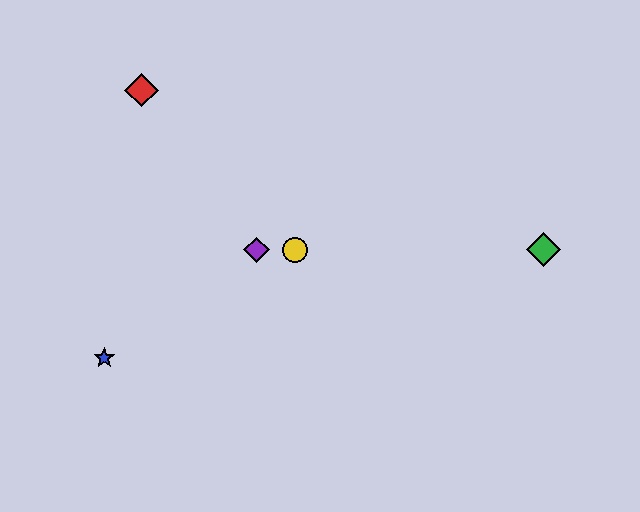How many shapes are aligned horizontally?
3 shapes (the green diamond, the yellow circle, the purple diamond) are aligned horizontally.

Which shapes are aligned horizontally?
The green diamond, the yellow circle, the purple diamond are aligned horizontally.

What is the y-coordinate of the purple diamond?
The purple diamond is at y≈250.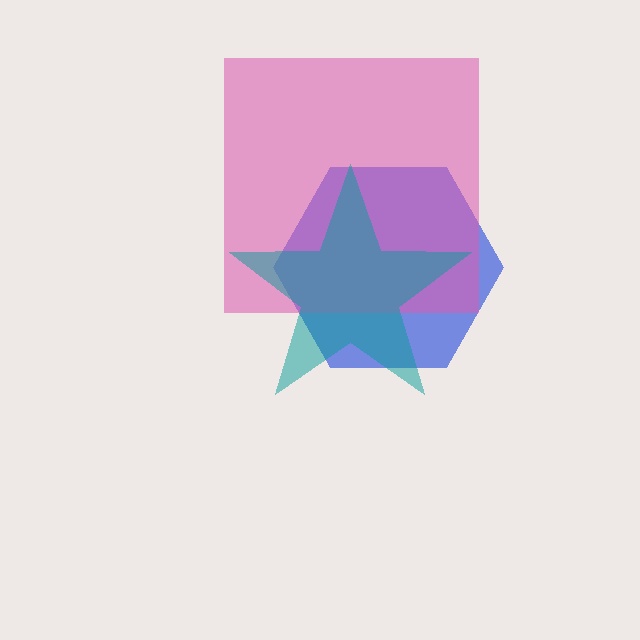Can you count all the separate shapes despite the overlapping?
Yes, there are 3 separate shapes.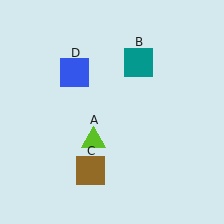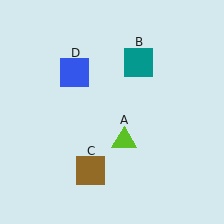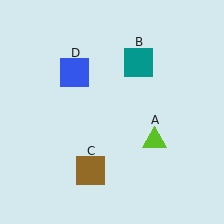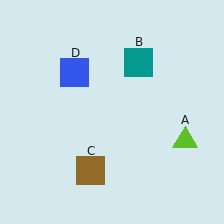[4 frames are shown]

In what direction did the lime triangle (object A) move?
The lime triangle (object A) moved right.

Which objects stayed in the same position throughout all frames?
Teal square (object B) and brown square (object C) and blue square (object D) remained stationary.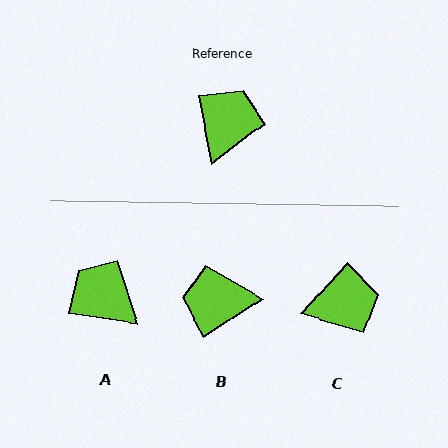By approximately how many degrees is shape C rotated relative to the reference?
Approximately 53 degrees clockwise.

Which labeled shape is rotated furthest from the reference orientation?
B, about 113 degrees away.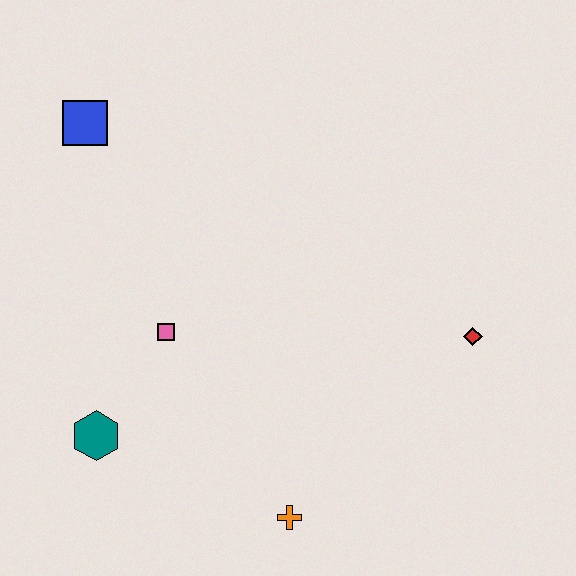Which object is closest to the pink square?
The teal hexagon is closest to the pink square.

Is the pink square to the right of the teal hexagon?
Yes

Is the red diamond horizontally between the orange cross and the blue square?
No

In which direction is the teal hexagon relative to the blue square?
The teal hexagon is below the blue square.